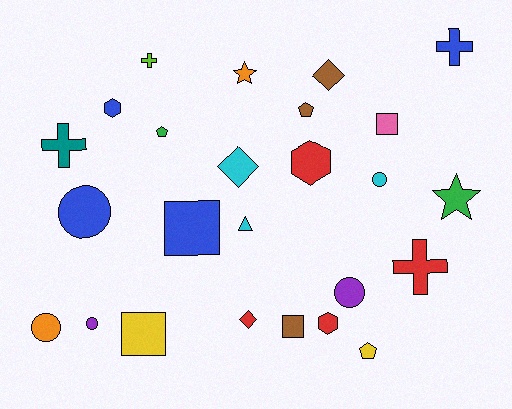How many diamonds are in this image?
There are 3 diamonds.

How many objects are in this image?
There are 25 objects.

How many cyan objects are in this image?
There are 3 cyan objects.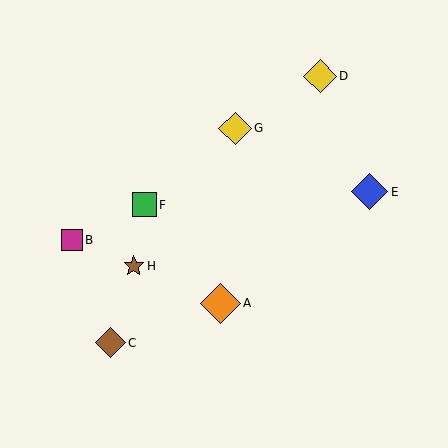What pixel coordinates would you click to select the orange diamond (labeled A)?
Click at (220, 303) to select the orange diamond A.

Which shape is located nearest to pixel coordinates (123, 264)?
The brown star (labeled H) at (134, 266) is nearest to that location.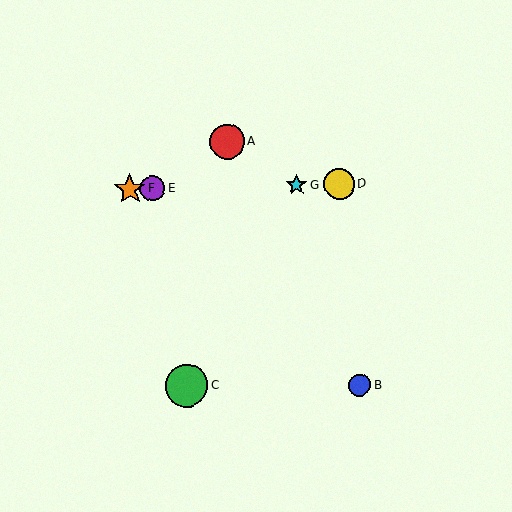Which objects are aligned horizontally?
Objects D, E, F, G are aligned horizontally.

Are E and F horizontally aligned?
Yes, both are at y≈189.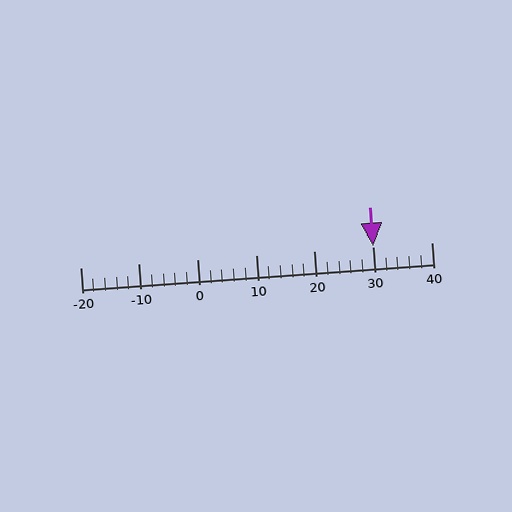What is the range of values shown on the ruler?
The ruler shows values from -20 to 40.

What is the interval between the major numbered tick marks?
The major tick marks are spaced 10 units apart.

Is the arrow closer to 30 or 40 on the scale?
The arrow is closer to 30.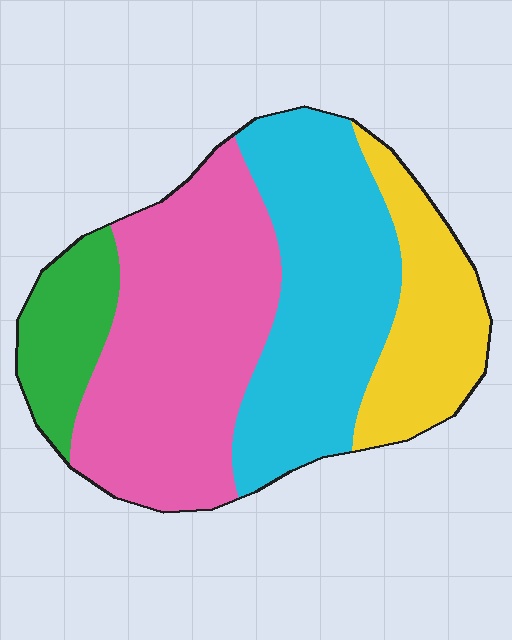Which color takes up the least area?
Green, at roughly 10%.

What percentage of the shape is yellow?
Yellow takes up about one sixth (1/6) of the shape.